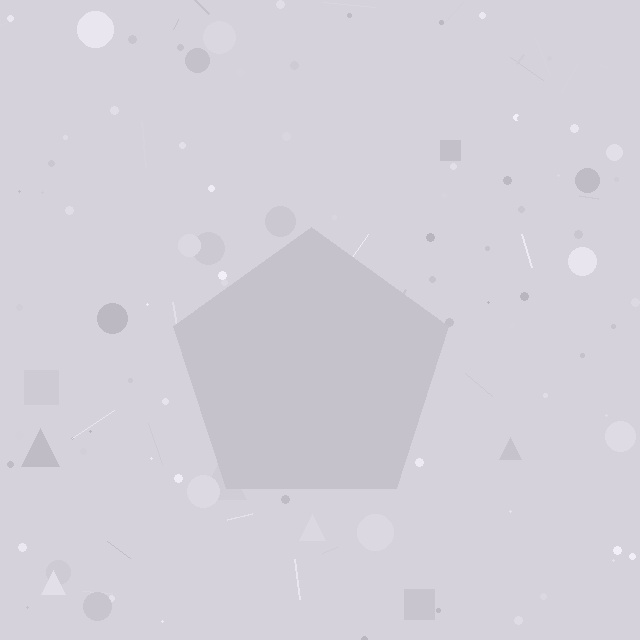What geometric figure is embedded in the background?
A pentagon is embedded in the background.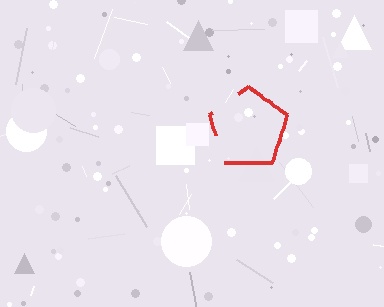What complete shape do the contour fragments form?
The contour fragments form a pentagon.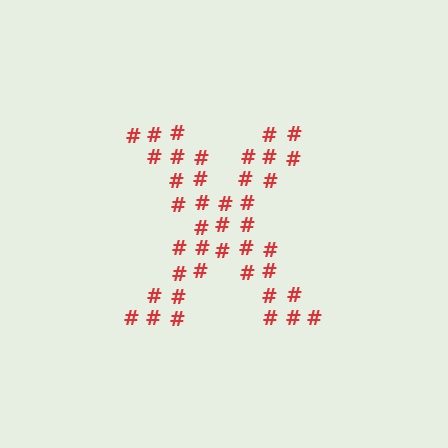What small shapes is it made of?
It is made of small hash symbols.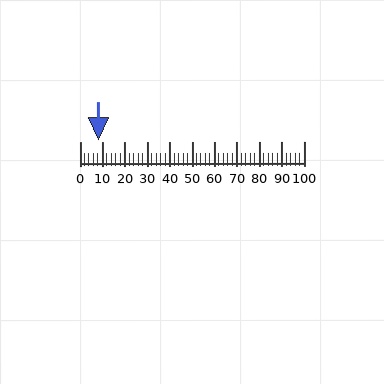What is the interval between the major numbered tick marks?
The major tick marks are spaced 10 units apart.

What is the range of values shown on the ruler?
The ruler shows values from 0 to 100.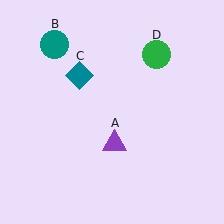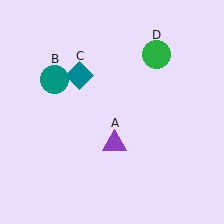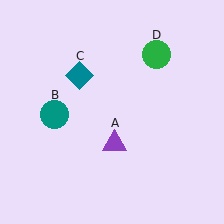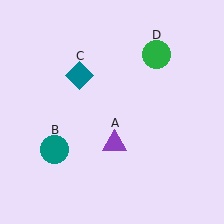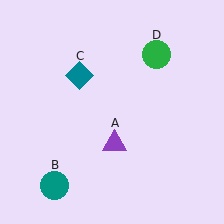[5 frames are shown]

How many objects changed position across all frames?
1 object changed position: teal circle (object B).